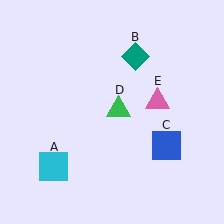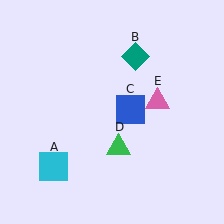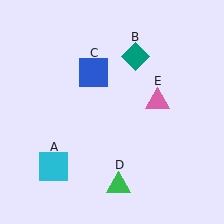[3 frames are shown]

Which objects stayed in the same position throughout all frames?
Cyan square (object A) and teal diamond (object B) and pink triangle (object E) remained stationary.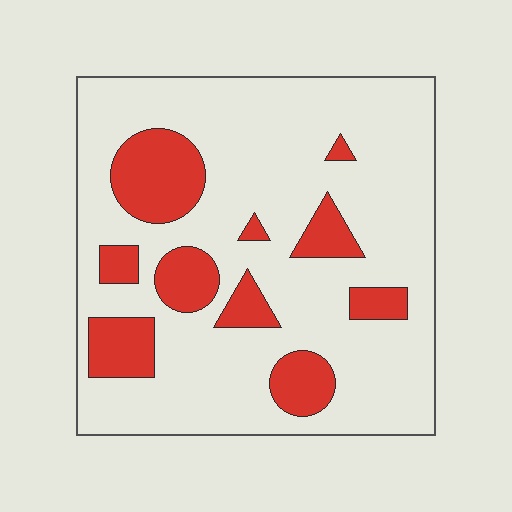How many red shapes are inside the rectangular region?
10.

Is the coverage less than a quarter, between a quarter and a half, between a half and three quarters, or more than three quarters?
Less than a quarter.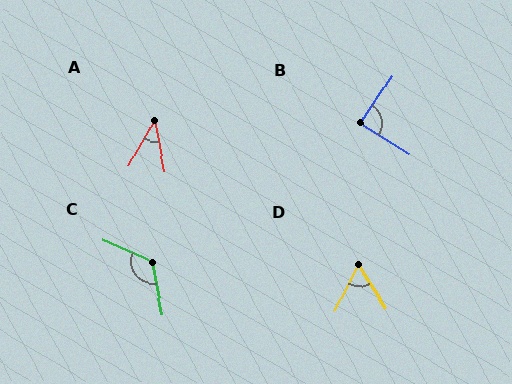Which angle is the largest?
C, at approximately 124 degrees.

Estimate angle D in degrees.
Approximately 59 degrees.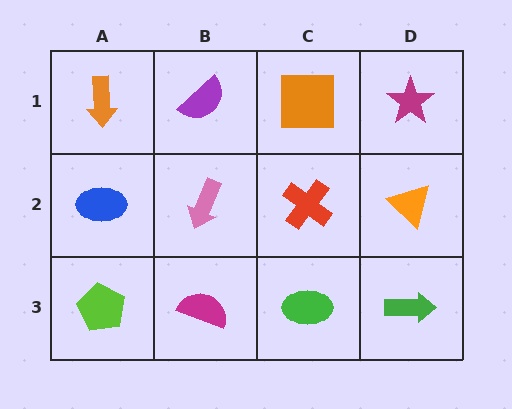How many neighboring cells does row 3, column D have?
2.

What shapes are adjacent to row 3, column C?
A red cross (row 2, column C), a magenta semicircle (row 3, column B), a green arrow (row 3, column D).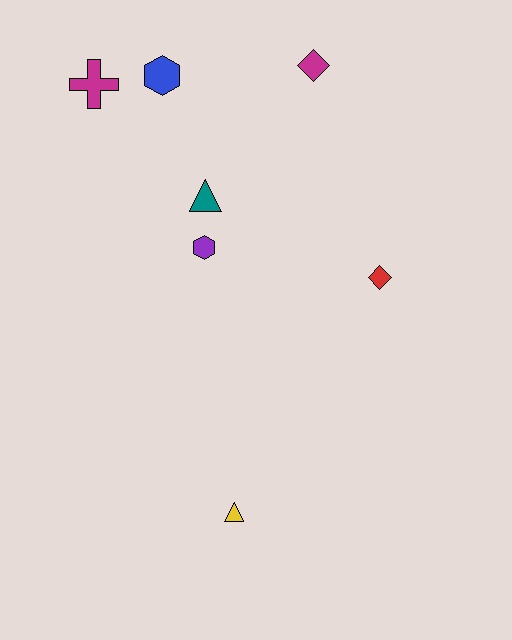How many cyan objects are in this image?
There are no cyan objects.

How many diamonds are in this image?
There are 2 diamonds.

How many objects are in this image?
There are 7 objects.